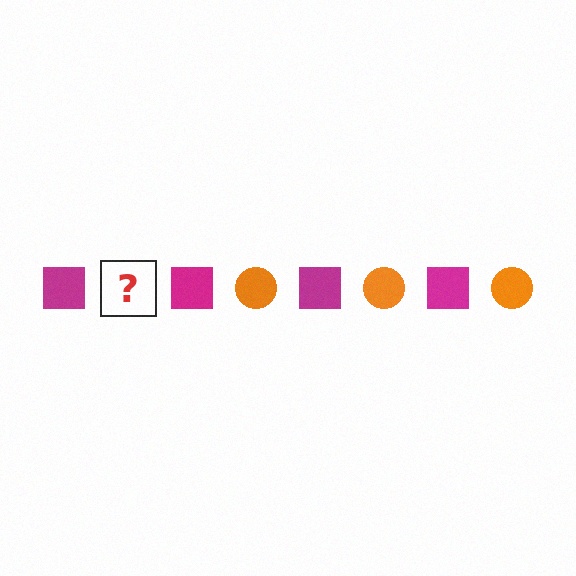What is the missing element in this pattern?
The missing element is an orange circle.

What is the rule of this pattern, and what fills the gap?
The rule is that the pattern alternates between magenta square and orange circle. The gap should be filled with an orange circle.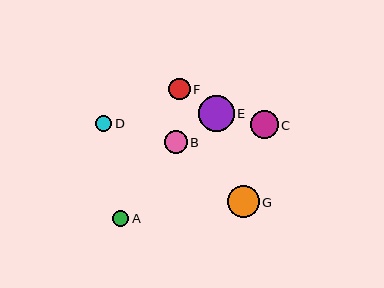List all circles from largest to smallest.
From largest to smallest: E, G, C, B, F, D, A.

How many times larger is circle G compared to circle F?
Circle G is approximately 1.5 times the size of circle F.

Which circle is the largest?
Circle E is the largest with a size of approximately 35 pixels.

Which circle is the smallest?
Circle A is the smallest with a size of approximately 16 pixels.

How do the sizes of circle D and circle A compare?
Circle D and circle A are approximately the same size.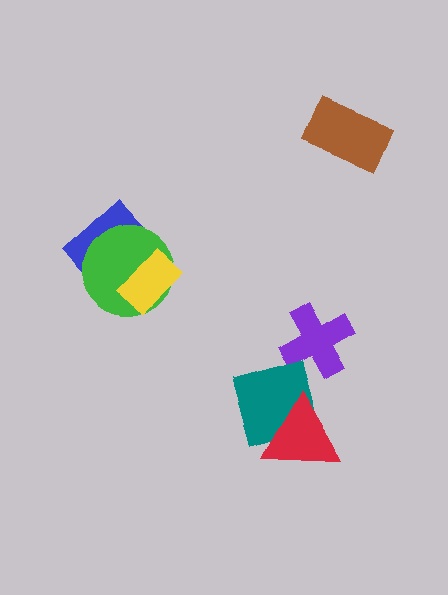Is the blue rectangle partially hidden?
Yes, it is partially covered by another shape.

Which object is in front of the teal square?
The red triangle is in front of the teal square.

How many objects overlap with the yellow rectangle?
1 object overlaps with the yellow rectangle.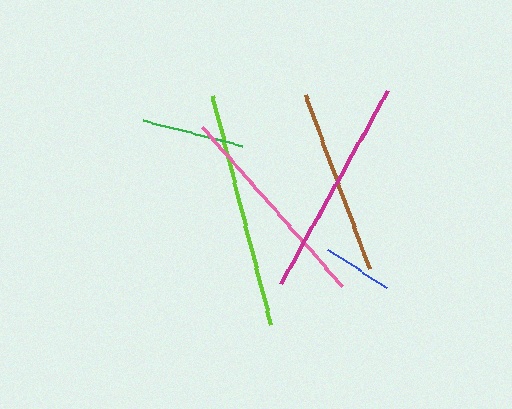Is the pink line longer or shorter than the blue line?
The pink line is longer than the blue line.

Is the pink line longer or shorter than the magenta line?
The magenta line is longer than the pink line.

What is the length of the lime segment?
The lime segment is approximately 237 pixels long.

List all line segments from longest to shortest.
From longest to shortest: lime, magenta, pink, brown, green, blue.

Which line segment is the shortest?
The blue line is the shortest at approximately 70 pixels.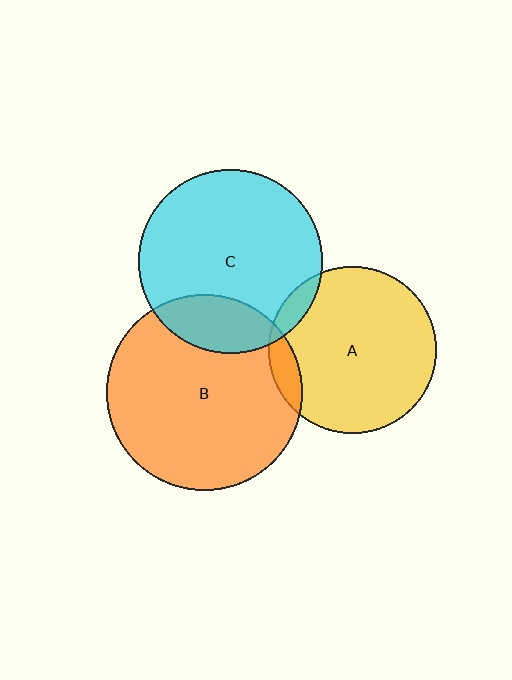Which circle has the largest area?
Circle B (orange).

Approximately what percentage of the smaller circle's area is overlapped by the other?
Approximately 5%.